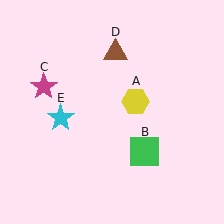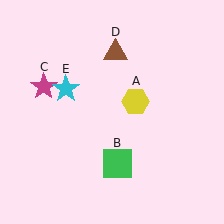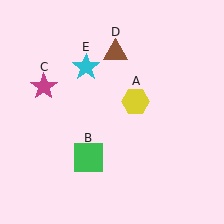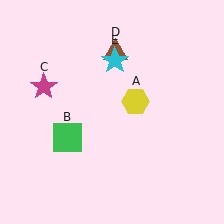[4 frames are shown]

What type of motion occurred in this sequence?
The green square (object B), cyan star (object E) rotated clockwise around the center of the scene.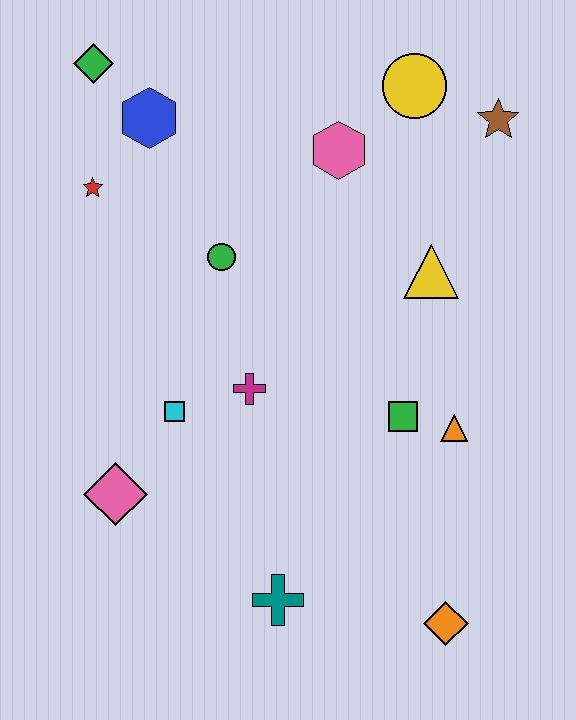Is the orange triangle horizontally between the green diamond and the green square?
No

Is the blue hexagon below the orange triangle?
No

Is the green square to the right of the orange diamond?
No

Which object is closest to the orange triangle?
The green square is closest to the orange triangle.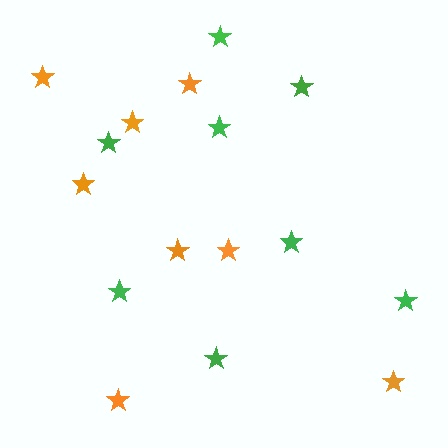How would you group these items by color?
There are 2 groups: one group of orange stars (8) and one group of green stars (8).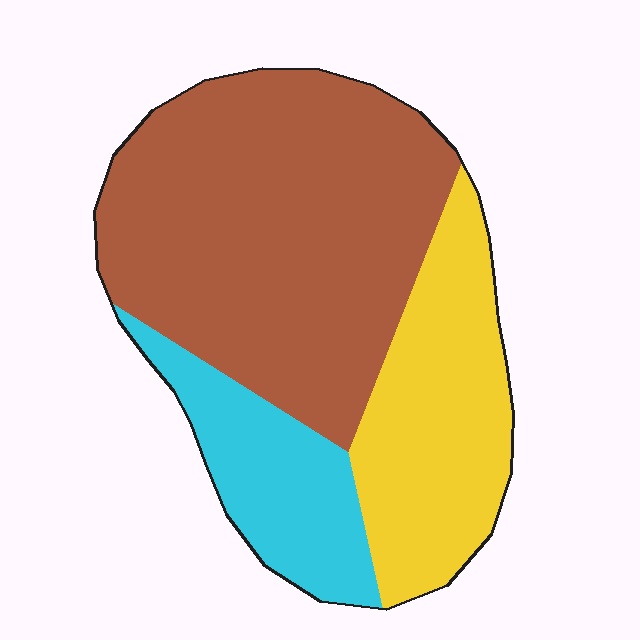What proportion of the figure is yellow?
Yellow covers around 25% of the figure.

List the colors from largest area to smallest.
From largest to smallest: brown, yellow, cyan.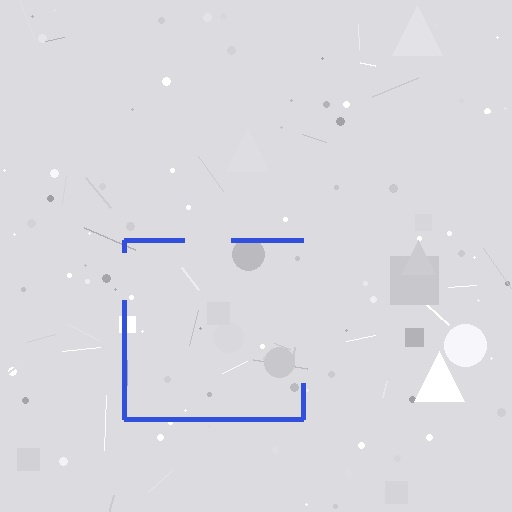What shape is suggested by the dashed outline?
The dashed outline suggests a square.